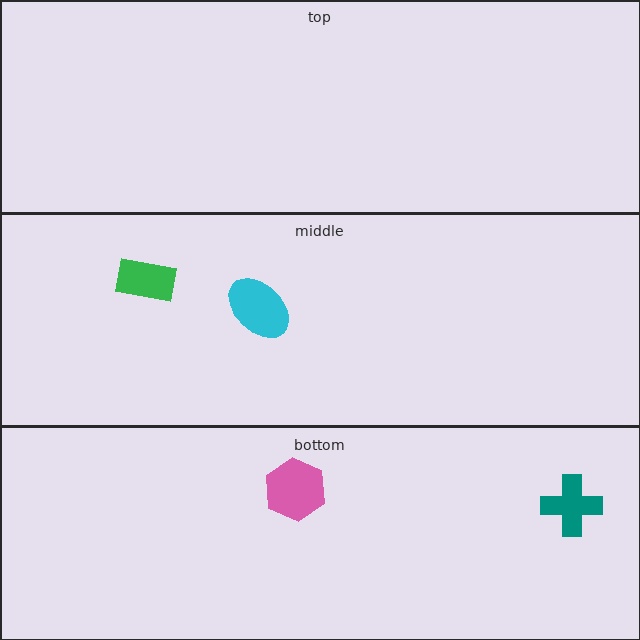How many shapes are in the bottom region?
2.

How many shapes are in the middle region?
2.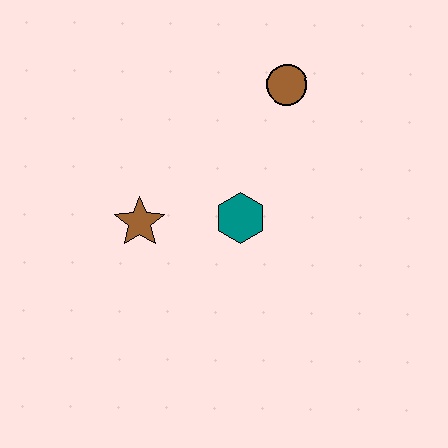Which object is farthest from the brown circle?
The brown star is farthest from the brown circle.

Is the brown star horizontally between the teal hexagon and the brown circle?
No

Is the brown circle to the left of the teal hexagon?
No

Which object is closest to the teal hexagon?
The brown star is closest to the teal hexagon.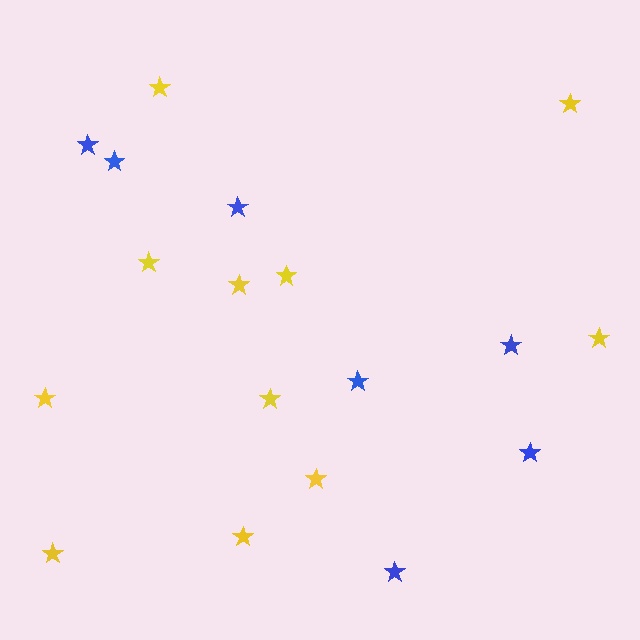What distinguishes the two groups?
There are 2 groups: one group of yellow stars (11) and one group of blue stars (7).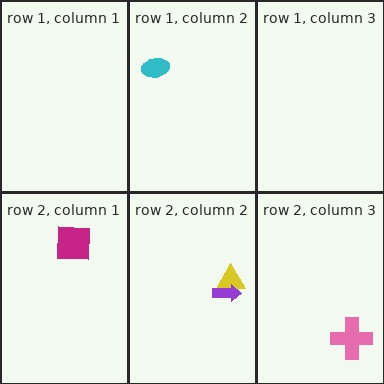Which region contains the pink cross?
The row 2, column 3 region.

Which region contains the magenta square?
The row 2, column 1 region.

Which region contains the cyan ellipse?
The row 1, column 2 region.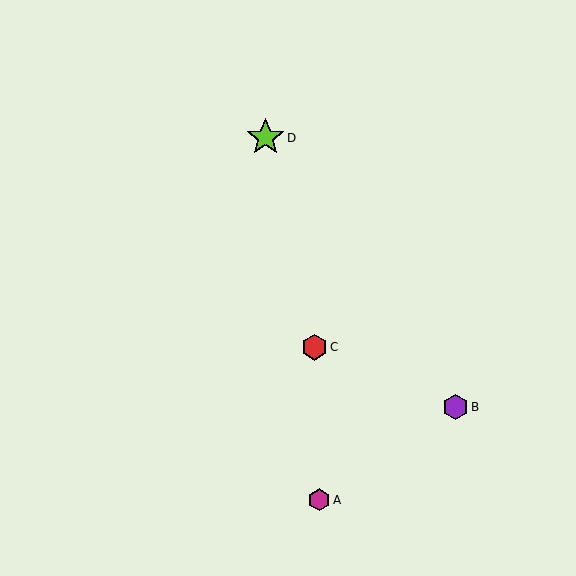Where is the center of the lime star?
The center of the lime star is at (265, 138).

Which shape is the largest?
The lime star (labeled D) is the largest.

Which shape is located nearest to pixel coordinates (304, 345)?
The red hexagon (labeled C) at (315, 347) is nearest to that location.